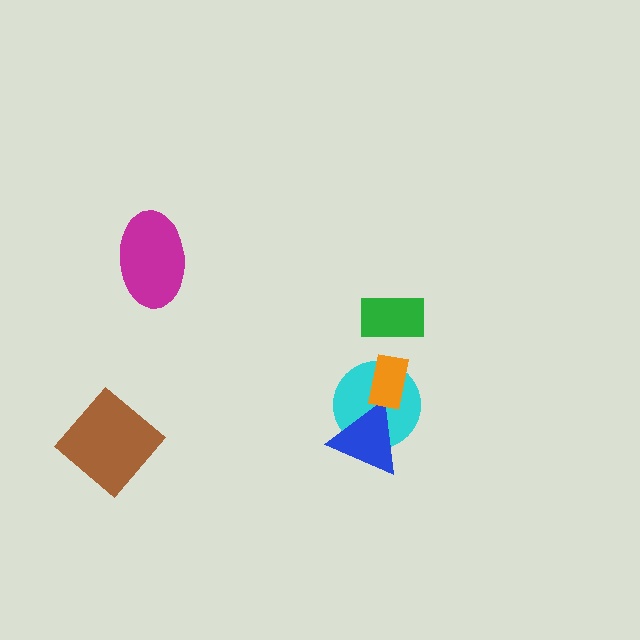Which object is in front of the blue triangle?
The orange rectangle is in front of the blue triangle.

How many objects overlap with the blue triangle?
2 objects overlap with the blue triangle.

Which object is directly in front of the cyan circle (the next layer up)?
The blue triangle is directly in front of the cyan circle.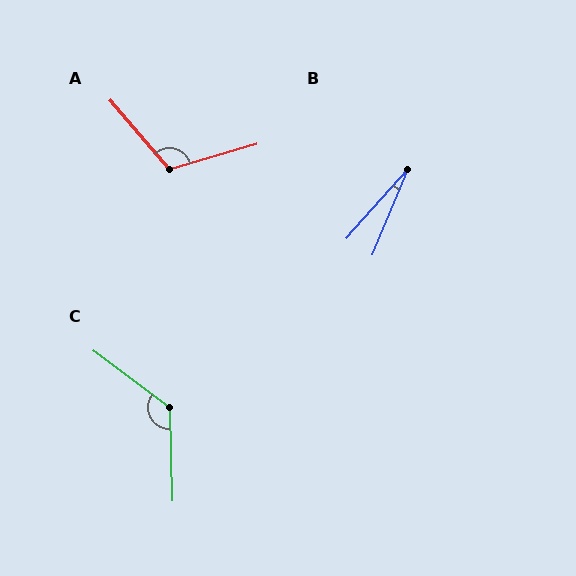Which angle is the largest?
C, at approximately 128 degrees.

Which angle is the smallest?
B, at approximately 19 degrees.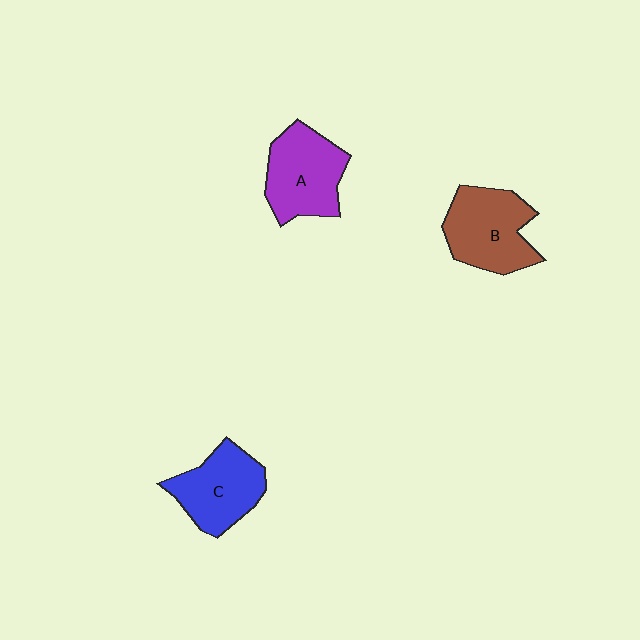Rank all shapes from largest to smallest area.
From largest to smallest: B (brown), A (purple), C (blue).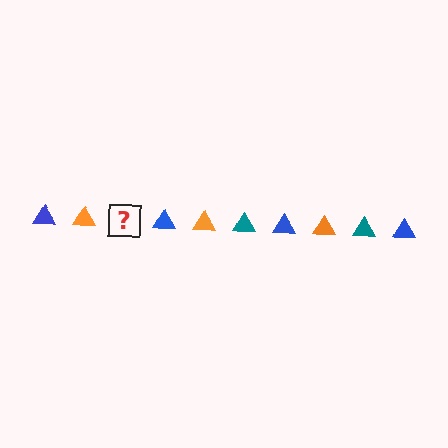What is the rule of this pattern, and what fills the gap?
The rule is that the pattern cycles through blue, orange, teal triangles. The gap should be filled with a teal triangle.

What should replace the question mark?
The question mark should be replaced with a teal triangle.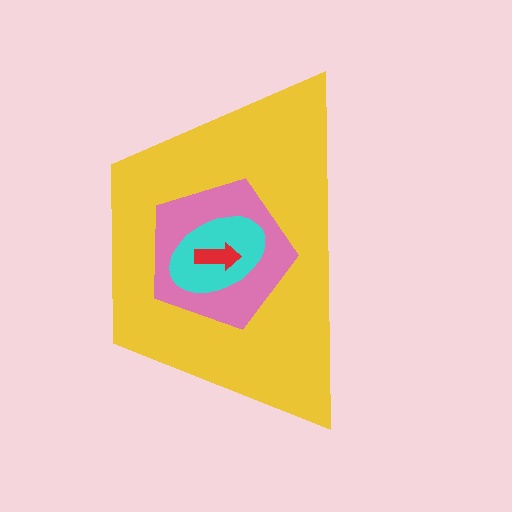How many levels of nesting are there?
4.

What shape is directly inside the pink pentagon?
The cyan ellipse.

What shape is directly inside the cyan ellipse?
The red arrow.